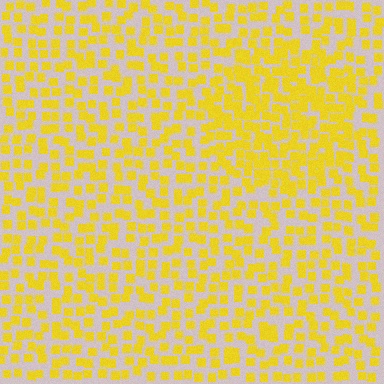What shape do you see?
I see a circle.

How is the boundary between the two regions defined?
The boundary is defined by a change in element density (approximately 1.7x ratio). All elements are the same color, size, and shape.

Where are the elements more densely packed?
The elements are more densely packed inside the circle boundary.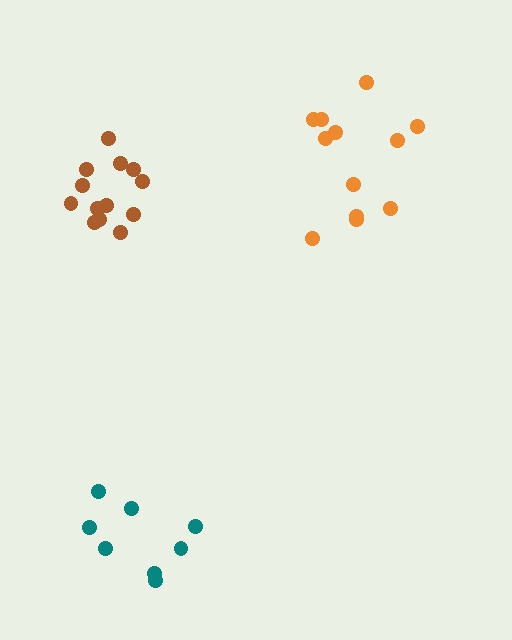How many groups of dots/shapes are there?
There are 3 groups.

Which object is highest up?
The brown cluster is topmost.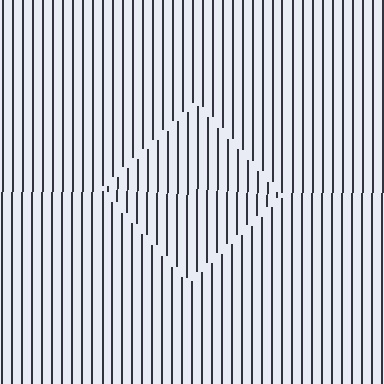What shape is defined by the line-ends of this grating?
An illusory square. The interior of the shape contains the same grating, shifted by half a period — the contour is defined by the phase discontinuity where line-ends from the inner and outer gratings abut.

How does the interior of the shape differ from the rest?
The interior of the shape contains the same grating, shifted by half a period — the contour is defined by the phase discontinuity where line-ends from the inner and outer gratings abut.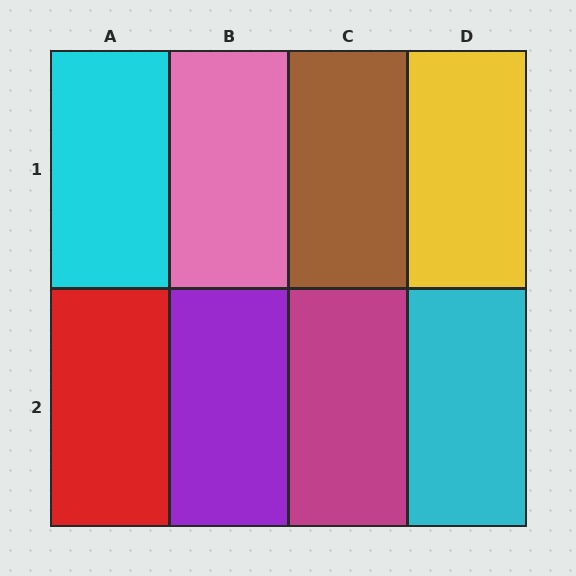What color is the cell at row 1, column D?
Yellow.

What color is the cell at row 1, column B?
Pink.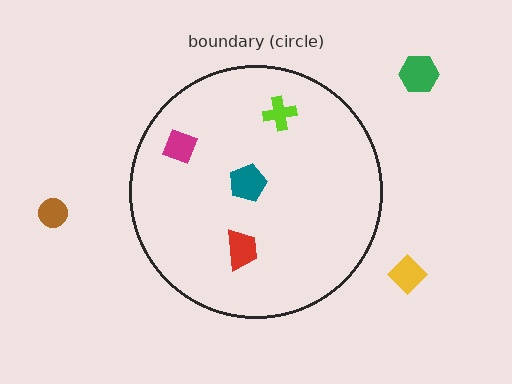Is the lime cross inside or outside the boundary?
Inside.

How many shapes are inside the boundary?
4 inside, 3 outside.